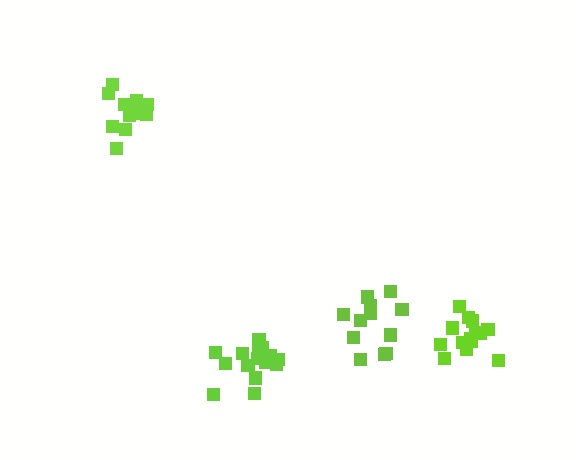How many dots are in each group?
Group 1: 15 dots, Group 2: 14 dots, Group 3: 12 dots, Group 4: 18 dots (59 total).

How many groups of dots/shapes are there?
There are 4 groups.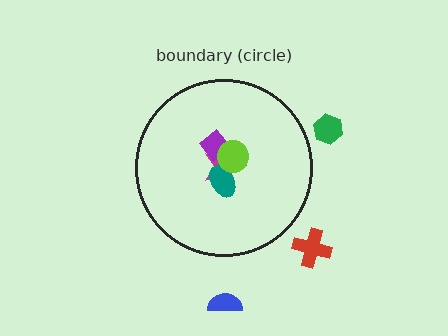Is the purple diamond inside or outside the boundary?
Inside.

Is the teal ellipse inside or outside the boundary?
Inside.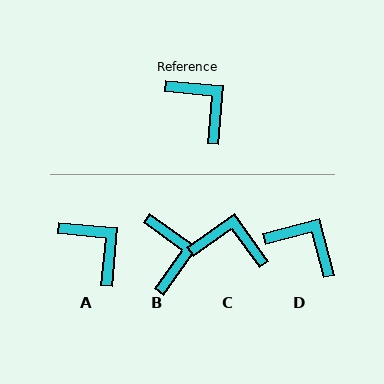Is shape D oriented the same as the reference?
No, it is off by about 20 degrees.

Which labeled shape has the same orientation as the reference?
A.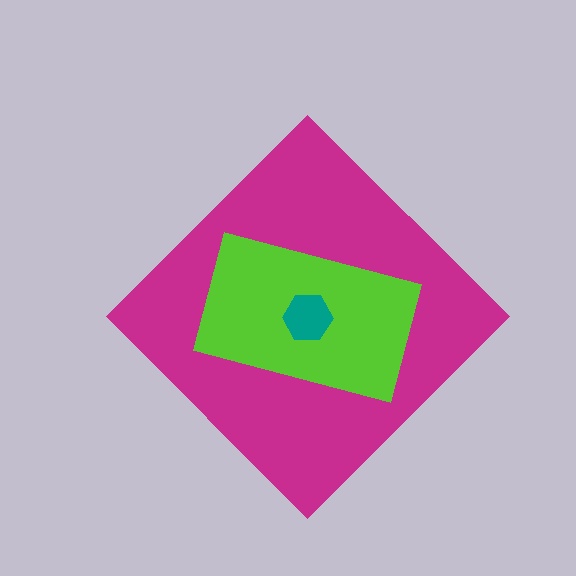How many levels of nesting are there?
3.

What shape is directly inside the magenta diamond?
The lime rectangle.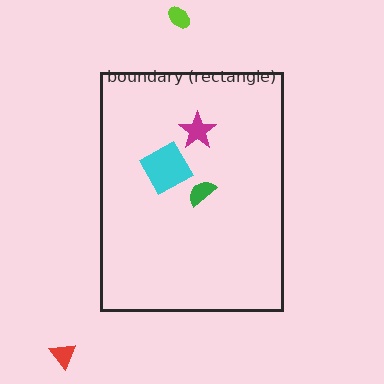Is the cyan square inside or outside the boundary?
Inside.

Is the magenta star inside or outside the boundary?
Inside.